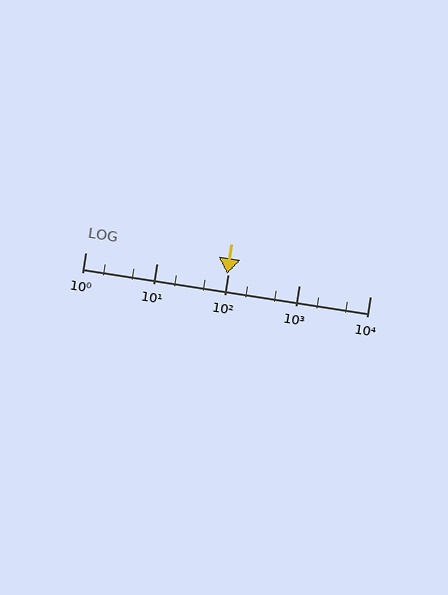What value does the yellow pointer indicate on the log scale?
The pointer indicates approximately 98.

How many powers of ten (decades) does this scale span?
The scale spans 4 decades, from 1 to 10000.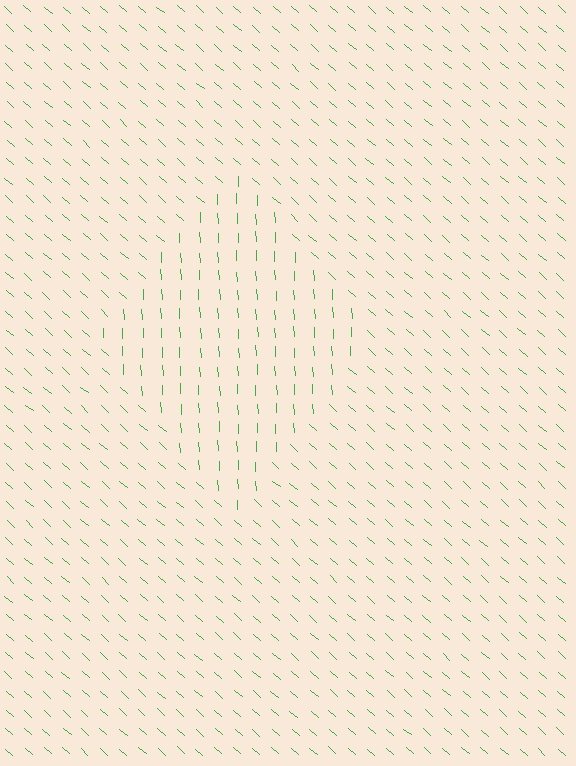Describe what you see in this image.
The image is filled with small green line segments. A diamond region in the image has lines oriented differently from the surrounding lines, creating a visible texture boundary.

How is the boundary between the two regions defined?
The boundary is defined purely by a change in line orientation (approximately 45 degrees difference). All lines are the same color and thickness.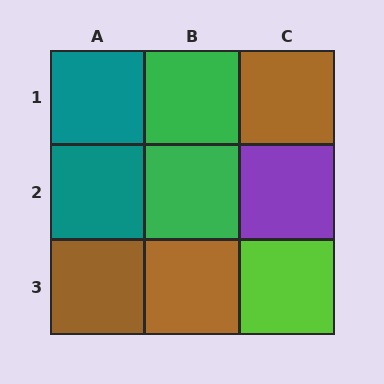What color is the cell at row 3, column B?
Brown.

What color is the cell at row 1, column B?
Green.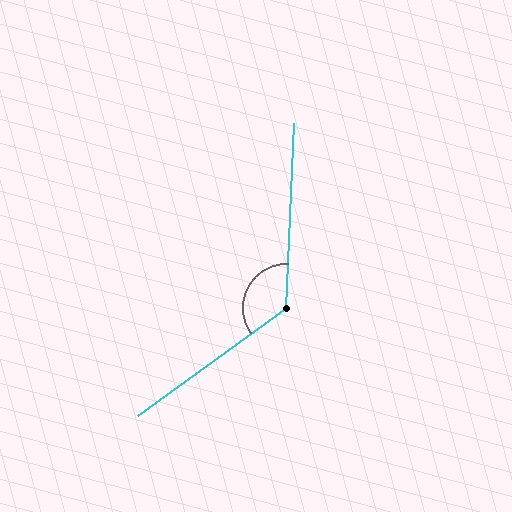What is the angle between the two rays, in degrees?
Approximately 128 degrees.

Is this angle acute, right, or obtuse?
It is obtuse.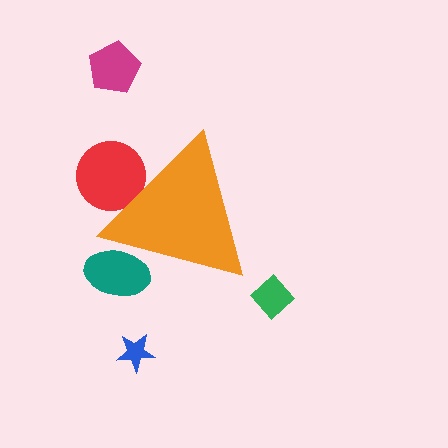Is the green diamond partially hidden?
No, the green diamond is fully visible.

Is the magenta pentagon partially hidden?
No, the magenta pentagon is fully visible.